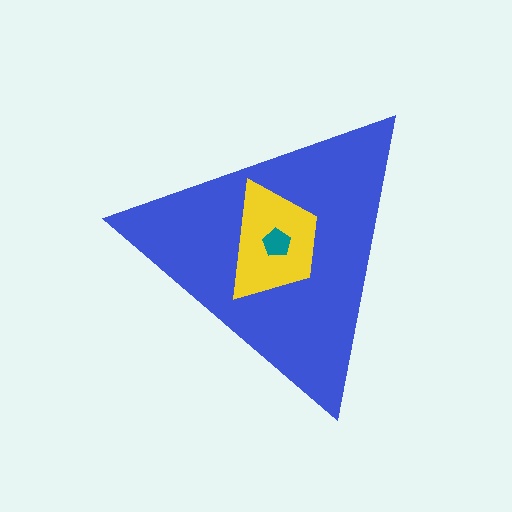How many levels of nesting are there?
3.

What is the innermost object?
The teal pentagon.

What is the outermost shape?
The blue triangle.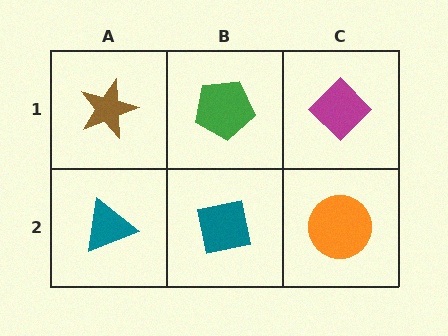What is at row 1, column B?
A green pentagon.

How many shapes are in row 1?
3 shapes.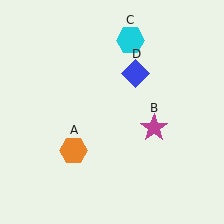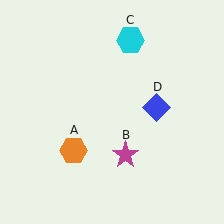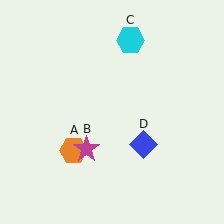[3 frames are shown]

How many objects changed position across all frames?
2 objects changed position: magenta star (object B), blue diamond (object D).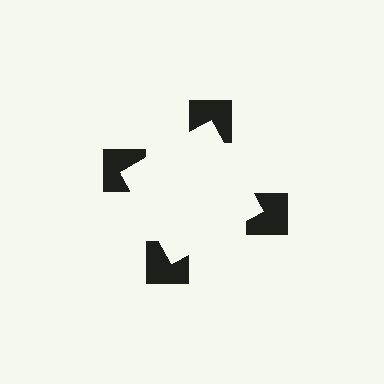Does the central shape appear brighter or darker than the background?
It typically appears slightly brighter than the background, even though no actual brightness change is drawn.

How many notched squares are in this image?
There are 4 — one at each vertex of the illusory square.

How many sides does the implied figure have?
4 sides.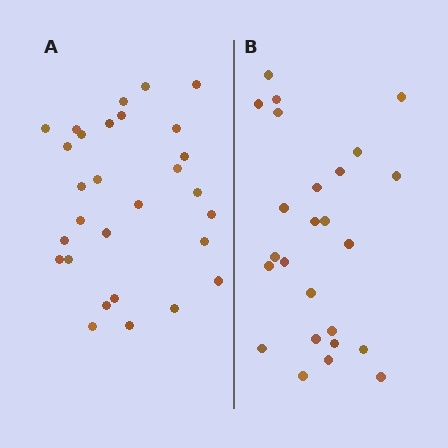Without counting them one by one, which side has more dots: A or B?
Region A (the left region) has more dots.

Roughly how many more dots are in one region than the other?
Region A has about 4 more dots than region B.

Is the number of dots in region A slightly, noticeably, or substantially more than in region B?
Region A has only slightly more — the two regions are fairly close. The ratio is roughly 1.2 to 1.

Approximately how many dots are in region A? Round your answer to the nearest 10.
About 30 dots. (The exact count is 29, which rounds to 30.)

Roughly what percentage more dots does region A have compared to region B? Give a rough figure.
About 15% more.